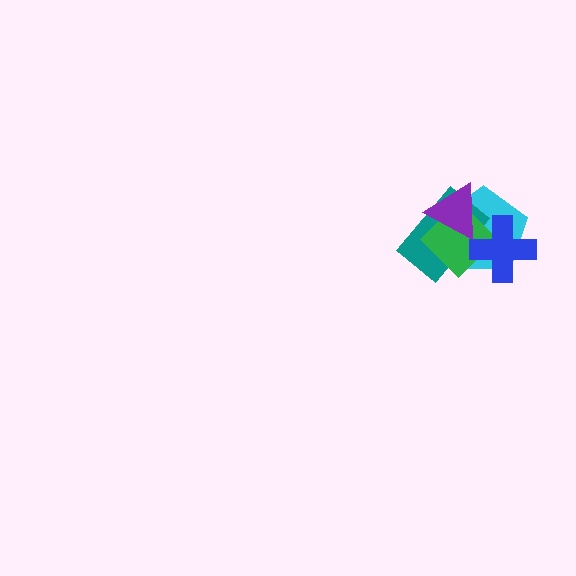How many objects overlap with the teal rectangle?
4 objects overlap with the teal rectangle.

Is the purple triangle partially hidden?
No, no other shape covers it.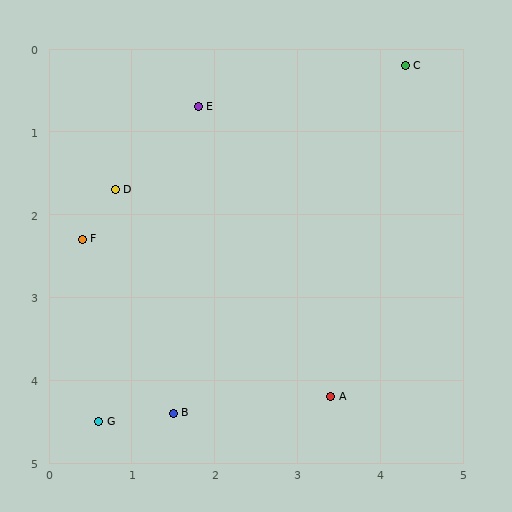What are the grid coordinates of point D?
Point D is at approximately (0.8, 1.7).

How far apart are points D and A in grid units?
Points D and A are about 3.6 grid units apart.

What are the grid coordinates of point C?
Point C is at approximately (4.3, 0.2).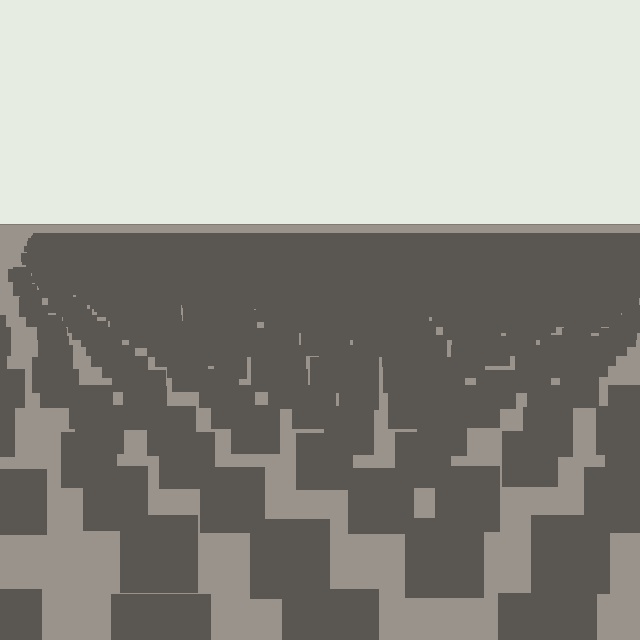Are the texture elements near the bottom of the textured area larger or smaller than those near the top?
Larger. Near the bottom, elements are closer to the viewer and appear at a bigger on-screen size.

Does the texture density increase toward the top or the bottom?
Density increases toward the top.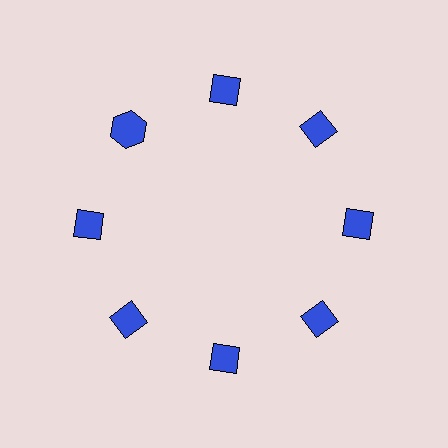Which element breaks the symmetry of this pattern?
The blue hexagon at roughly the 10 o'clock position breaks the symmetry. All other shapes are blue diamonds.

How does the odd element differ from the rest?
It has a different shape: hexagon instead of diamond.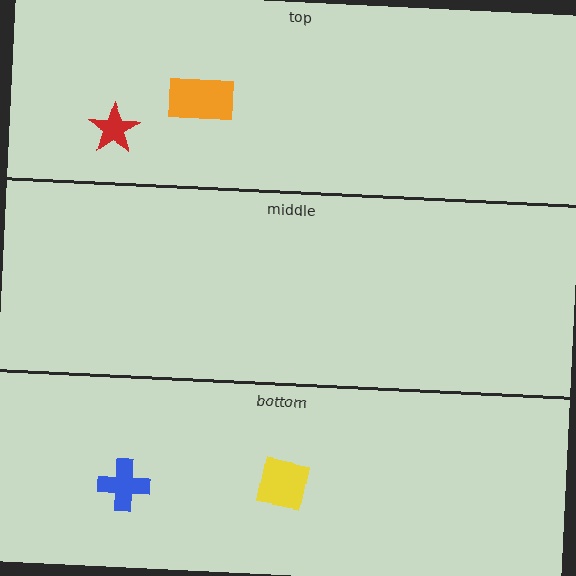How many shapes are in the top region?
2.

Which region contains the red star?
The top region.